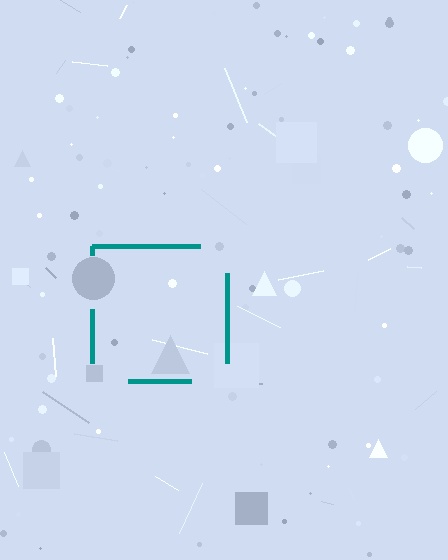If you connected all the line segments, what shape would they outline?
They would outline a square.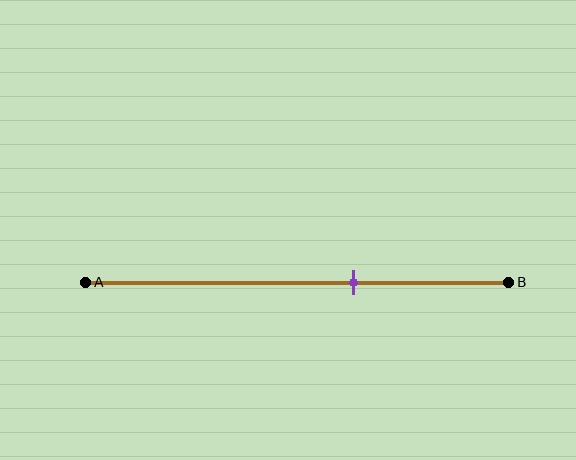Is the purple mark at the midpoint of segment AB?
No, the mark is at about 65% from A, not at the 50% midpoint.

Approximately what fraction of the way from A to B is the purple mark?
The purple mark is approximately 65% of the way from A to B.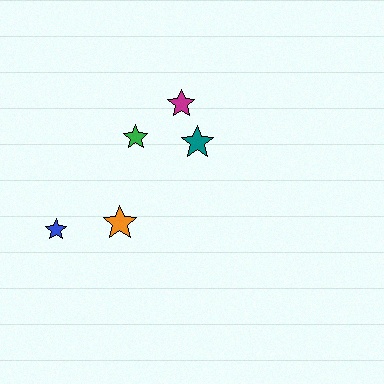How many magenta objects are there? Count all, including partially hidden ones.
There is 1 magenta object.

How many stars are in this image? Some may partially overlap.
There are 5 stars.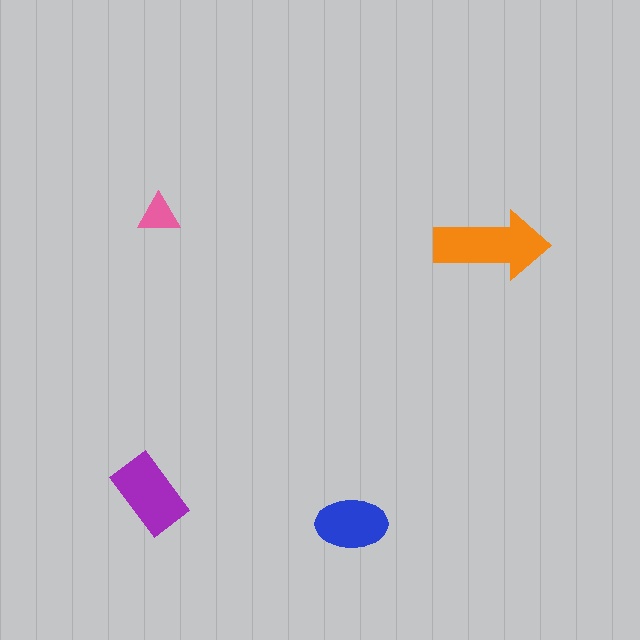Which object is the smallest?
The pink triangle.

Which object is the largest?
The orange arrow.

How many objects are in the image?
There are 4 objects in the image.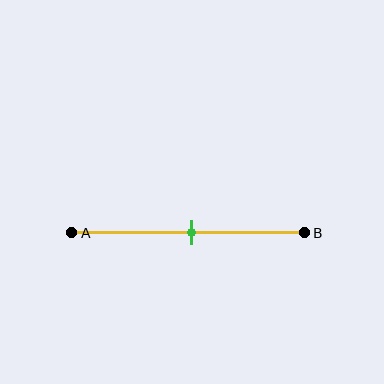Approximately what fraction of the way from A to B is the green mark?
The green mark is approximately 50% of the way from A to B.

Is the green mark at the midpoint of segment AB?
Yes, the mark is approximately at the midpoint.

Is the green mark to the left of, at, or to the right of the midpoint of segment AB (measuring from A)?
The green mark is approximately at the midpoint of segment AB.